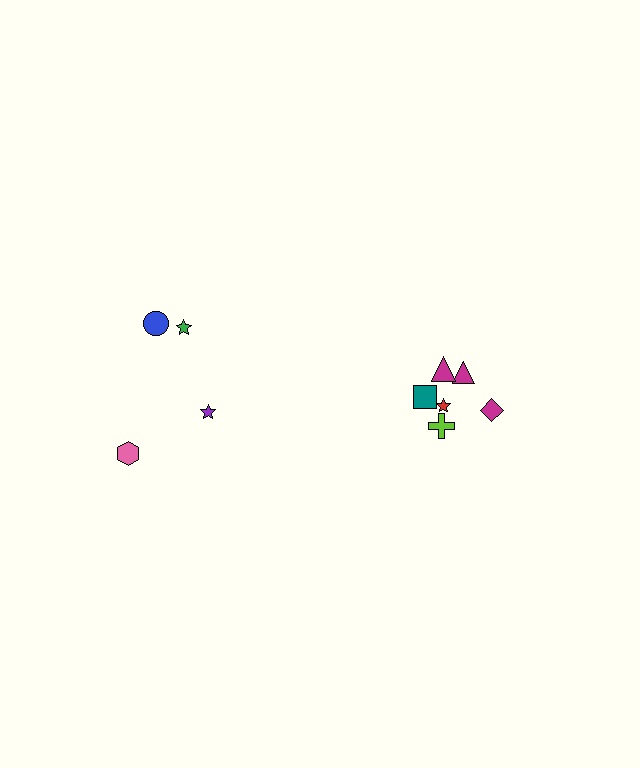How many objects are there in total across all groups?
There are 10 objects.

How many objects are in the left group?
There are 4 objects.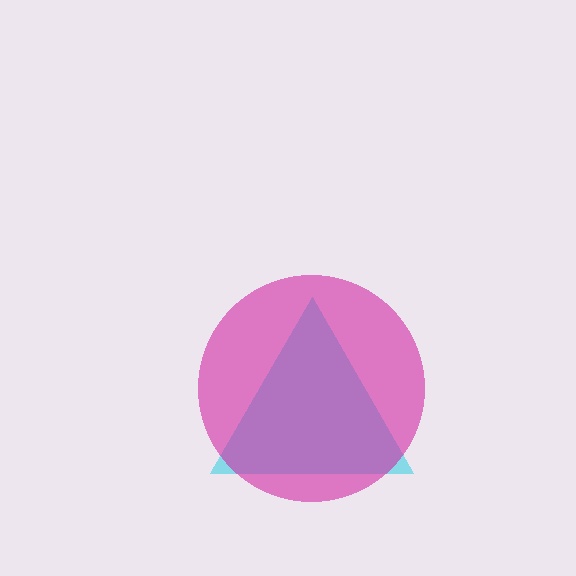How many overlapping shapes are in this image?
There are 2 overlapping shapes in the image.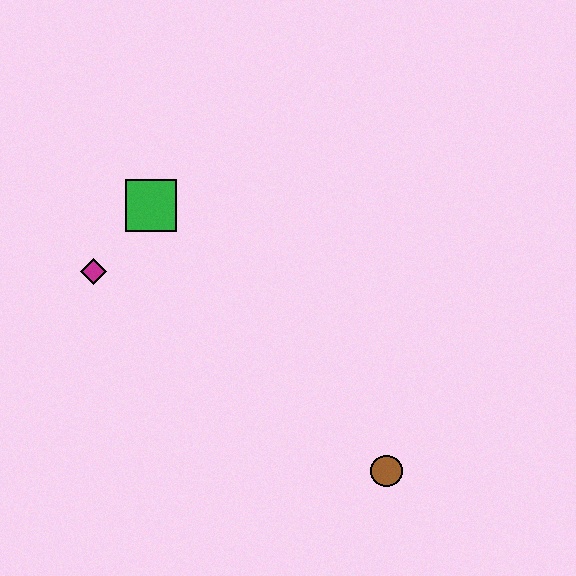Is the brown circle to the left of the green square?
No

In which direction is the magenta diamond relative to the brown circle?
The magenta diamond is to the left of the brown circle.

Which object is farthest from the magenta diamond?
The brown circle is farthest from the magenta diamond.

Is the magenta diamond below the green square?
Yes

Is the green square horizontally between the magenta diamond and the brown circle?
Yes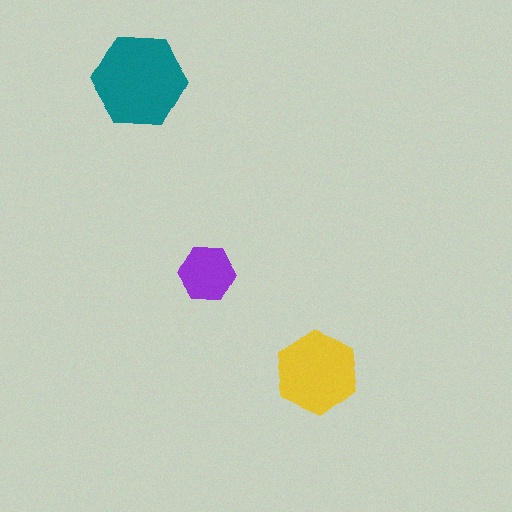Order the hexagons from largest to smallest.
the teal one, the yellow one, the purple one.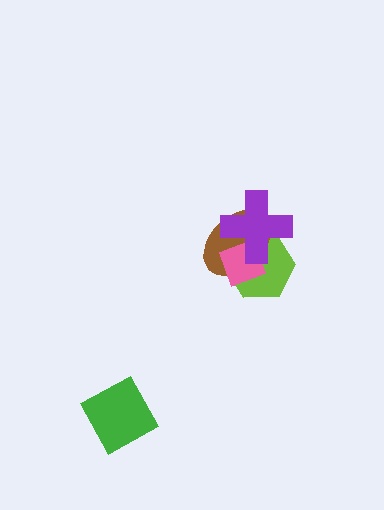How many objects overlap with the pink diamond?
3 objects overlap with the pink diamond.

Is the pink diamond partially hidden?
Yes, it is partially covered by another shape.